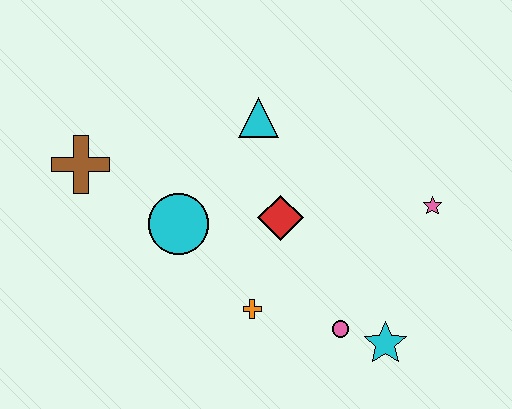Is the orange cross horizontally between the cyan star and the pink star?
No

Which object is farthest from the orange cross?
The brown cross is farthest from the orange cross.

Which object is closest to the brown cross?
The cyan circle is closest to the brown cross.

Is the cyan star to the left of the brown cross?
No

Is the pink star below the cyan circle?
No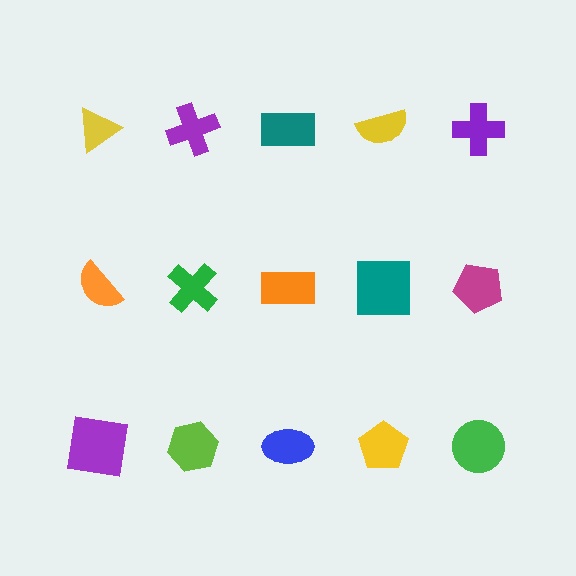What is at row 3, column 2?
A lime hexagon.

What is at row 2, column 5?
A magenta pentagon.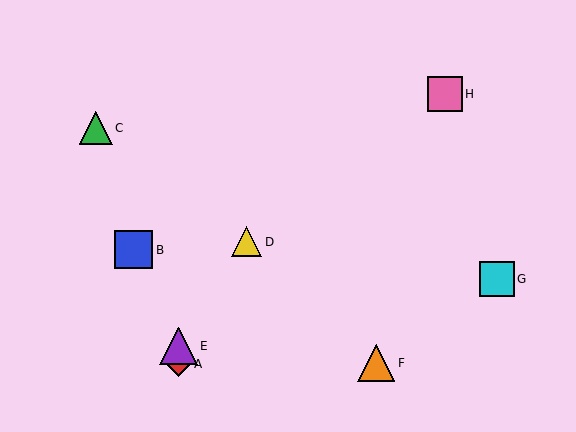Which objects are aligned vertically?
Objects A, E are aligned vertically.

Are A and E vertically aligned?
Yes, both are at x≈179.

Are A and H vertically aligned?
No, A is at x≈179 and H is at x≈445.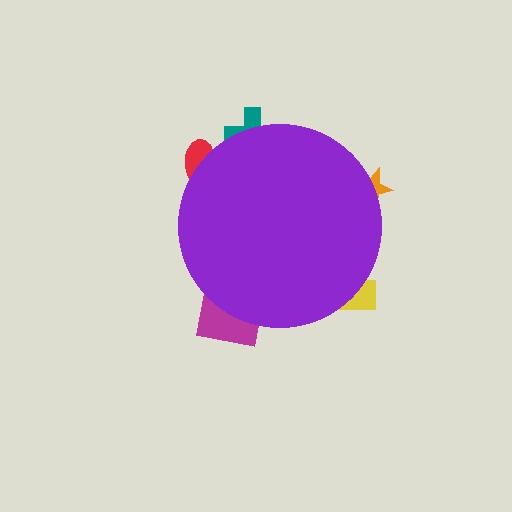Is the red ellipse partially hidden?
Yes, the red ellipse is partially hidden behind the purple circle.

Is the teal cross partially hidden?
Yes, the teal cross is partially hidden behind the purple circle.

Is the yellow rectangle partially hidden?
Yes, the yellow rectangle is partially hidden behind the purple circle.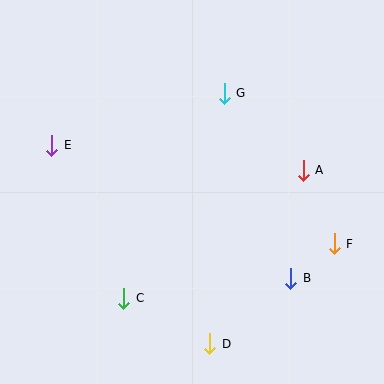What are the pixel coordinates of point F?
Point F is at (334, 244).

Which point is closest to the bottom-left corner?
Point C is closest to the bottom-left corner.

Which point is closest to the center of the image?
Point G at (224, 93) is closest to the center.